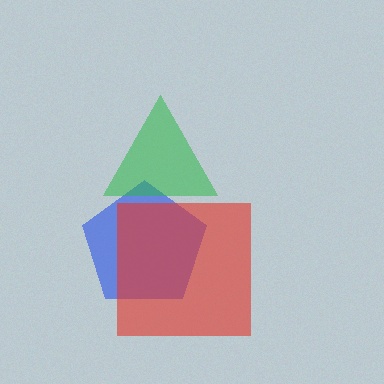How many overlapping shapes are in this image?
There are 3 overlapping shapes in the image.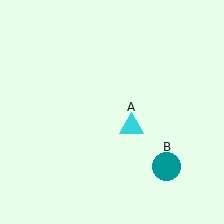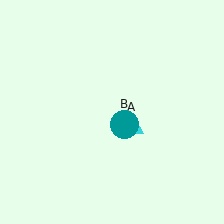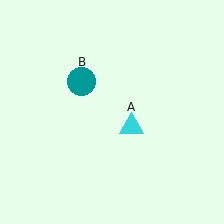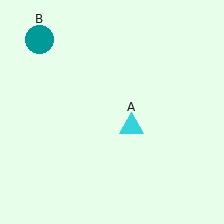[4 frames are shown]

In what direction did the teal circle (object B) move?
The teal circle (object B) moved up and to the left.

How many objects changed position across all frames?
1 object changed position: teal circle (object B).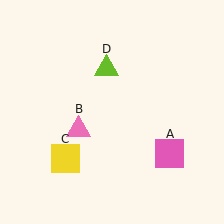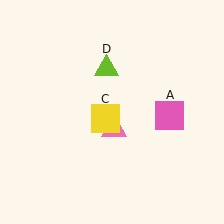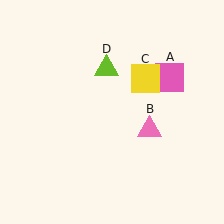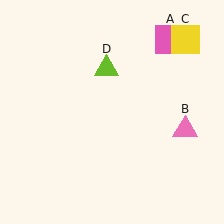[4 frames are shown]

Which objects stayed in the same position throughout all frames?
Lime triangle (object D) remained stationary.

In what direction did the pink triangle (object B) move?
The pink triangle (object B) moved right.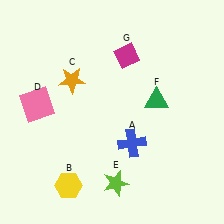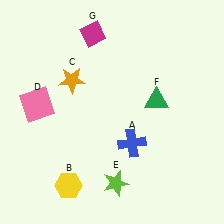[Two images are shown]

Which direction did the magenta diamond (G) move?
The magenta diamond (G) moved left.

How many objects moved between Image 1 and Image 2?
1 object moved between the two images.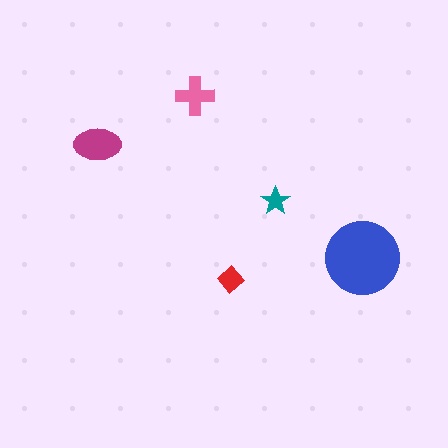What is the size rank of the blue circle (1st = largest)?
1st.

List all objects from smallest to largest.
The teal star, the red diamond, the pink cross, the magenta ellipse, the blue circle.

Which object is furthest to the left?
The magenta ellipse is leftmost.